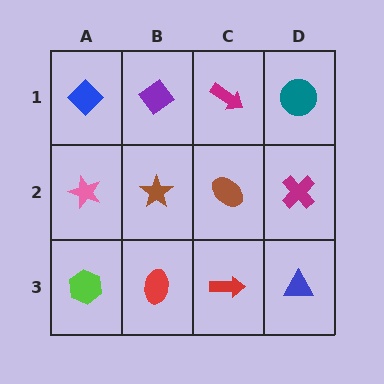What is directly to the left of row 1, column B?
A blue diamond.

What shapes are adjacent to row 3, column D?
A magenta cross (row 2, column D), a red arrow (row 3, column C).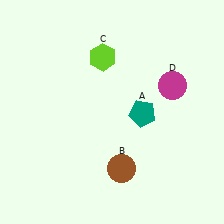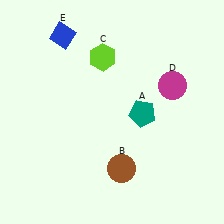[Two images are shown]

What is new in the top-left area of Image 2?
A blue diamond (E) was added in the top-left area of Image 2.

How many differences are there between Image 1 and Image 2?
There is 1 difference between the two images.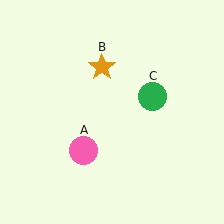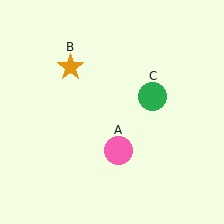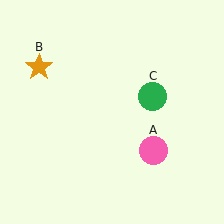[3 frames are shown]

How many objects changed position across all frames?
2 objects changed position: pink circle (object A), orange star (object B).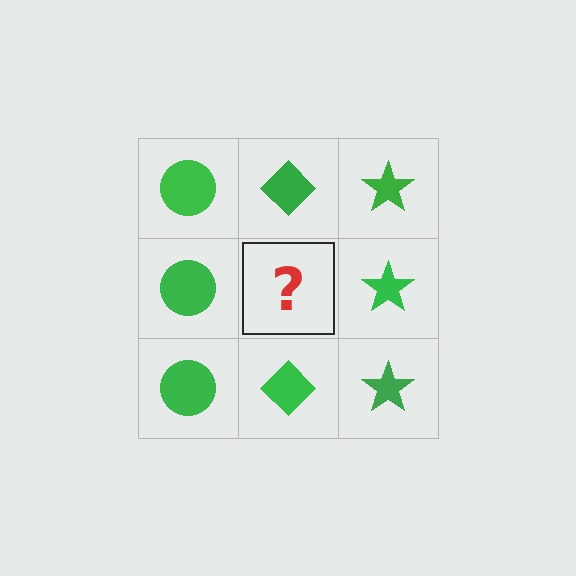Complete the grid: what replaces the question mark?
The question mark should be replaced with a green diamond.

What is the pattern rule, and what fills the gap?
The rule is that each column has a consistent shape. The gap should be filled with a green diamond.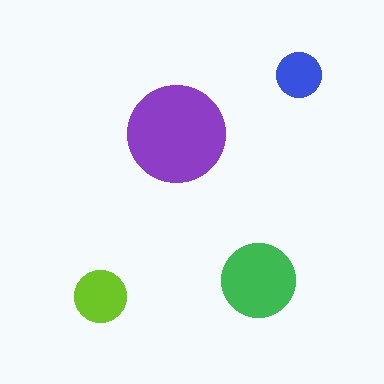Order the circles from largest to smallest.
the purple one, the green one, the lime one, the blue one.